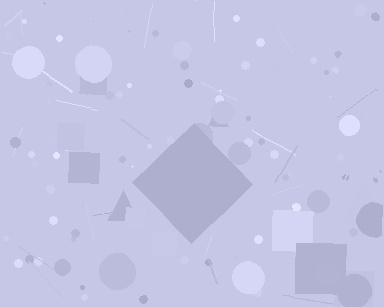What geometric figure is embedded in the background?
A diamond is embedded in the background.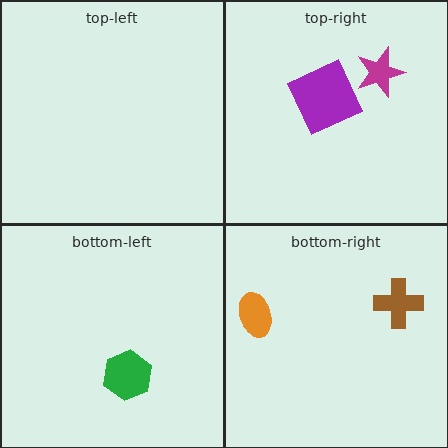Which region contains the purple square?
The top-right region.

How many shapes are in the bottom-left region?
1.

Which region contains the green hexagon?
The bottom-left region.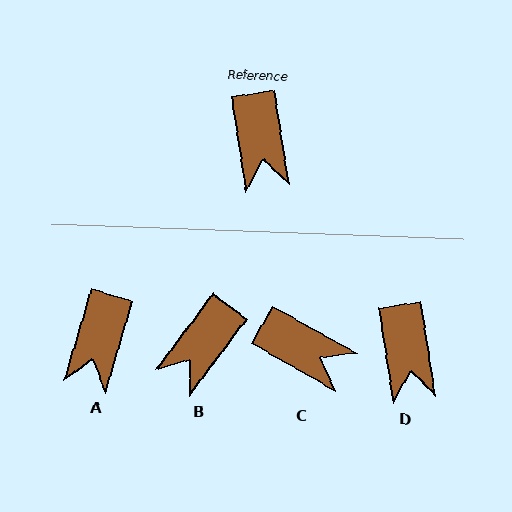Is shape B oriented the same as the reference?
No, it is off by about 46 degrees.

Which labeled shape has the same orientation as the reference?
D.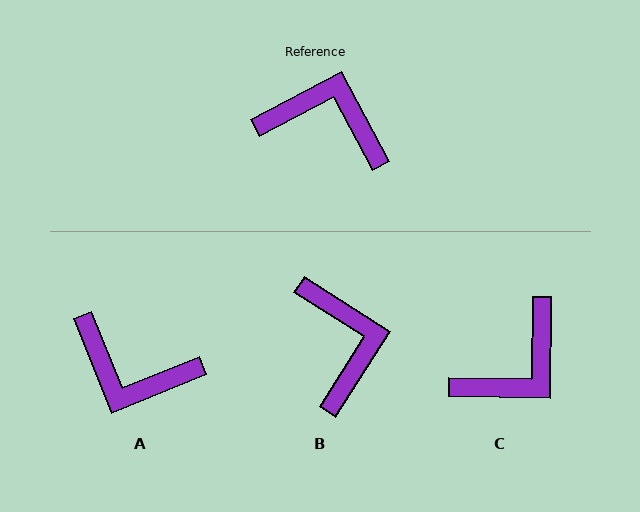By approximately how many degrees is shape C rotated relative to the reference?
Approximately 119 degrees clockwise.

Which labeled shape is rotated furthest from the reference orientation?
A, about 174 degrees away.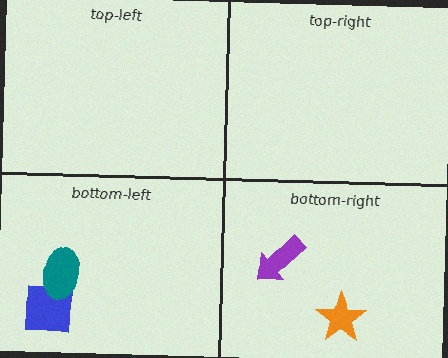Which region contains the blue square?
The bottom-left region.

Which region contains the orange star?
The bottom-right region.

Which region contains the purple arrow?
The bottom-right region.